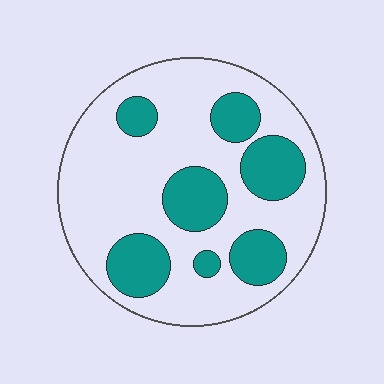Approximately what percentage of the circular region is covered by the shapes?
Approximately 30%.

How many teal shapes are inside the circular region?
7.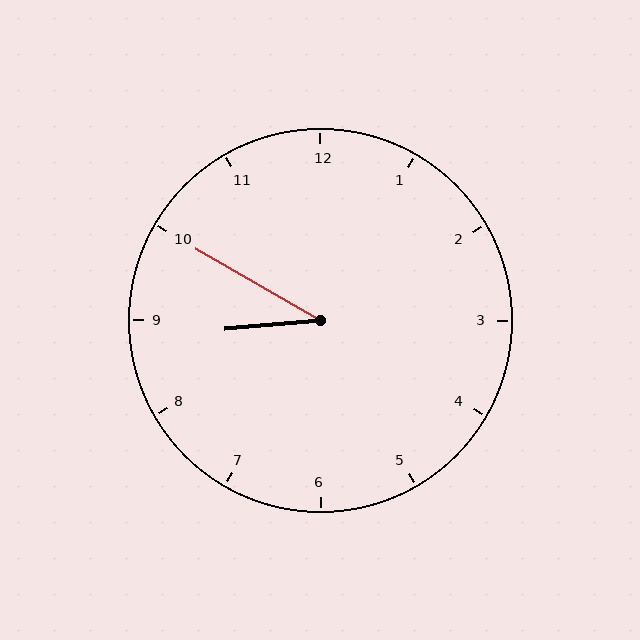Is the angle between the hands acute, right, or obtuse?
It is acute.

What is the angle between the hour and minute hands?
Approximately 35 degrees.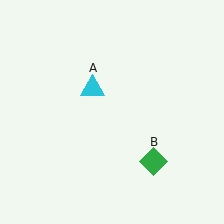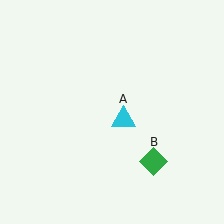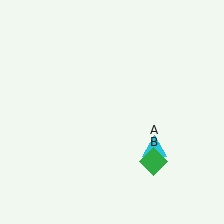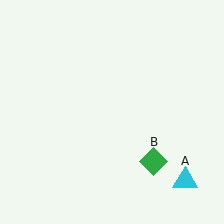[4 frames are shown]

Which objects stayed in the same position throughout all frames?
Green diamond (object B) remained stationary.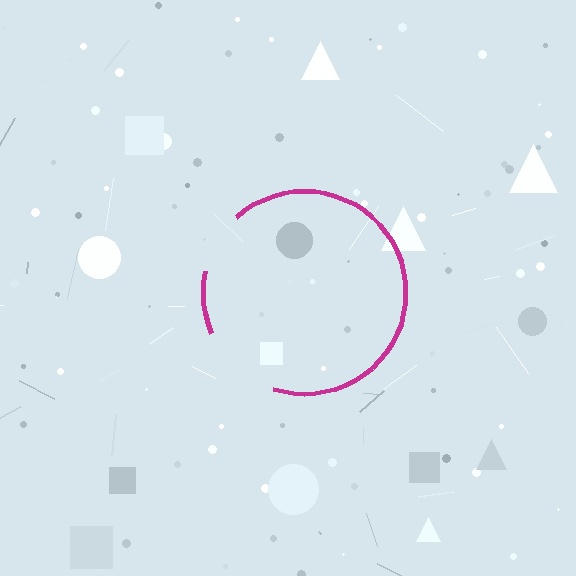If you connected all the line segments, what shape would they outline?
They would outline a circle.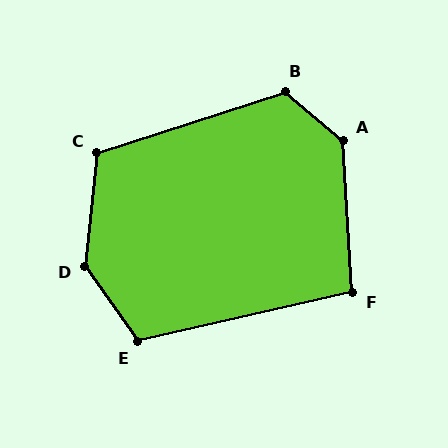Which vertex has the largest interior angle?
D, at approximately 139 degrees.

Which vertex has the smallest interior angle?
F, at approximately 99 degrees.